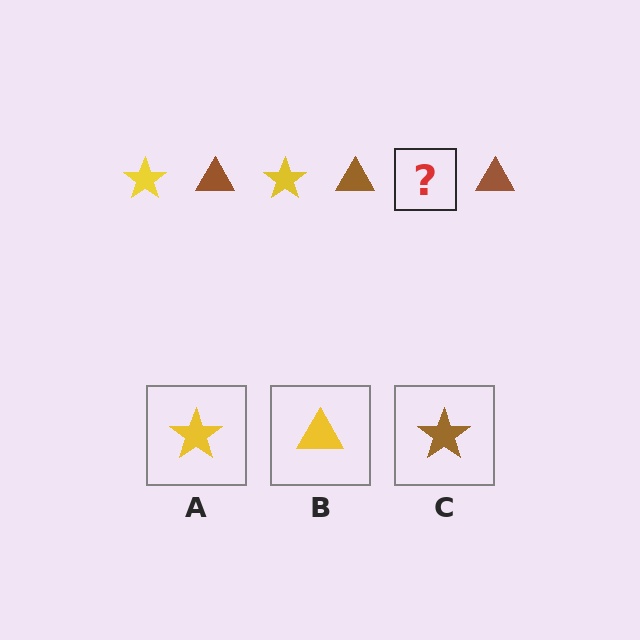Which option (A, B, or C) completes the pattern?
A.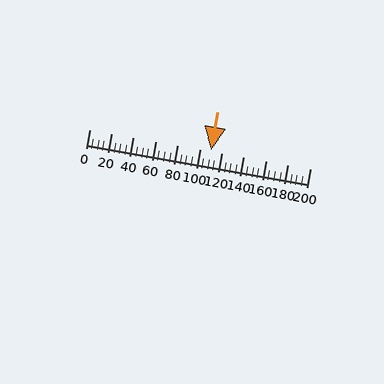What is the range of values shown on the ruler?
The ruler shows values from 0 to 200.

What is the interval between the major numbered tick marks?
The major tick marks are spaced 20 units apart.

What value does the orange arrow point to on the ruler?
The orange arrow points to approximately 110.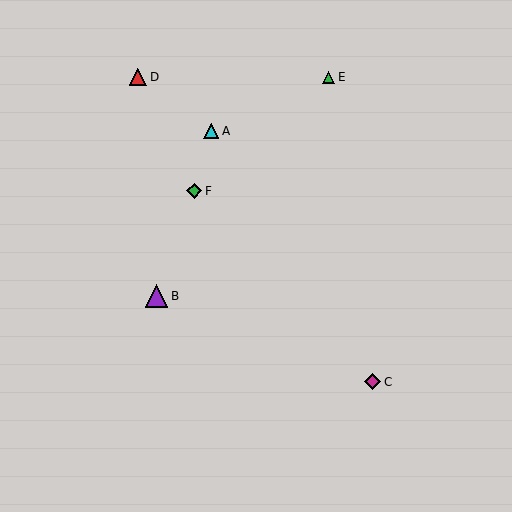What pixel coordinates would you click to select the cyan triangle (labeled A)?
Click at (211, 131) to select the cyan triangle A.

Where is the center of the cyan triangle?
The center of the cyan triangle is at (211, 131).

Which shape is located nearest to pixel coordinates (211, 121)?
The cyan triangle (labeled A) at (211, 131) is nearest to that location.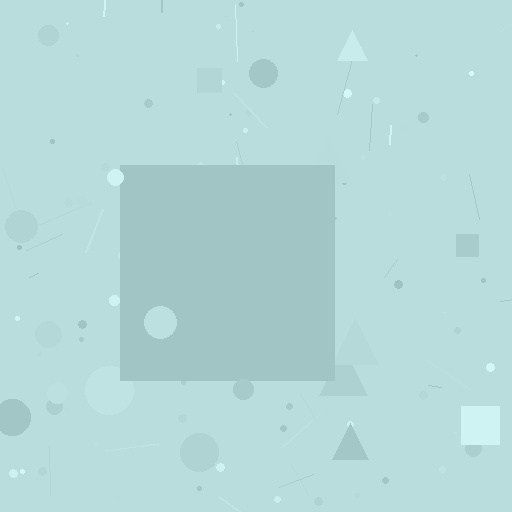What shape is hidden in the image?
A square is hidden in the image.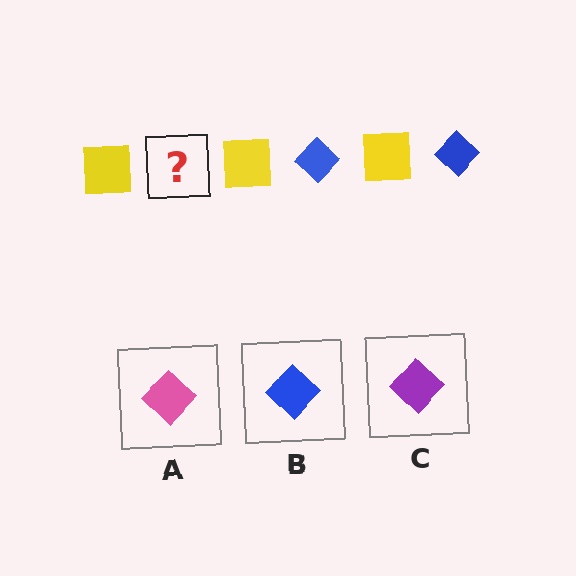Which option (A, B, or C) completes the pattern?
B.